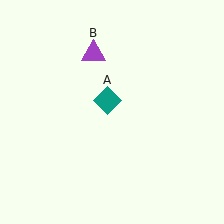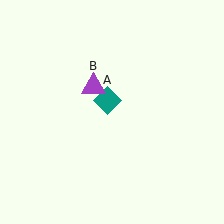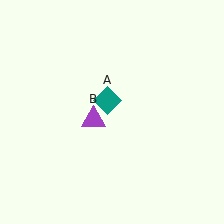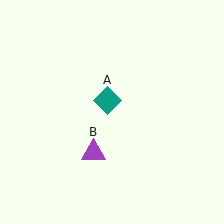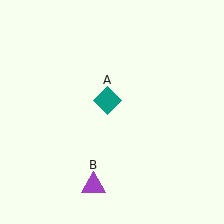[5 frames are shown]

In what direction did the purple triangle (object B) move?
The purple triangle (object B) moved down.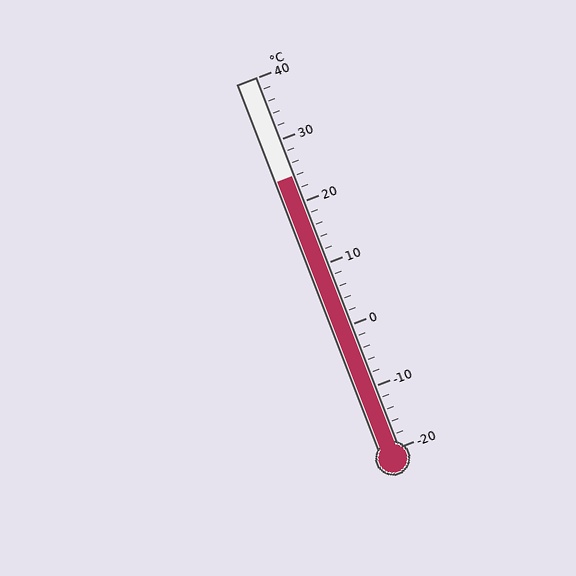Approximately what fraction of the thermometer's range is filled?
The thermometer is filled to approximately 75% of its range.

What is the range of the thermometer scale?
The thermometer scale ranges from -20°C to 40°C.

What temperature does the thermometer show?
The thermometer shows approximately 24°C.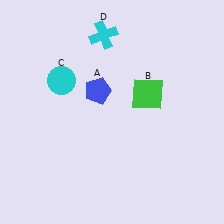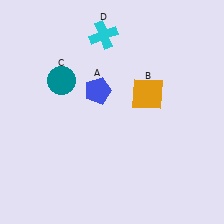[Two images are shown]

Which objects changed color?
B changed from green to orange. C changed from cyan to teal.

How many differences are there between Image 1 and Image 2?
There are 2 differences between the two images.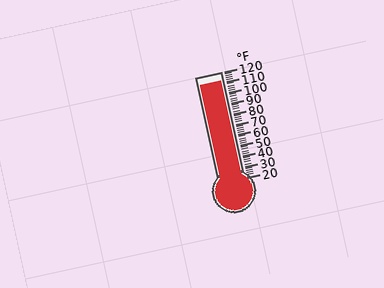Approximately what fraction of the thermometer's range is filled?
The thermometer is filled to approximately 90% of its range.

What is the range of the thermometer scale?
The thermometer scale ranges from 20°F to 120°F.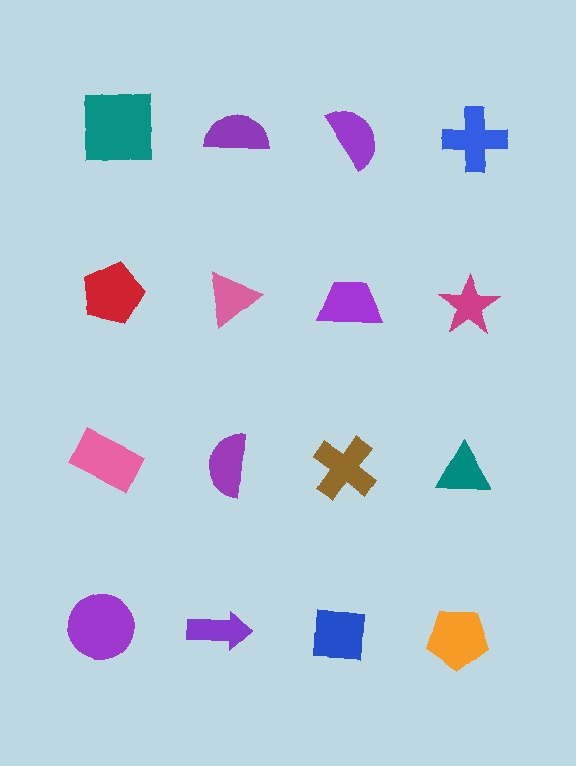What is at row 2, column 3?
A purple trapezoid.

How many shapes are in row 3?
4 shapes.